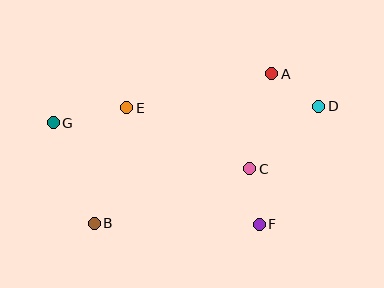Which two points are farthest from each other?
Points D and G are farthest from each other.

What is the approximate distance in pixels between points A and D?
The distance between A and D is approximately 57 pixels.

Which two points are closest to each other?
Points C and F are closest to each other.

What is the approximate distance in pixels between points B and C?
The distance between B and C is approximately 165 pixels.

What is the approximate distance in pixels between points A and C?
The distance between A and C is approximately 97 pixels.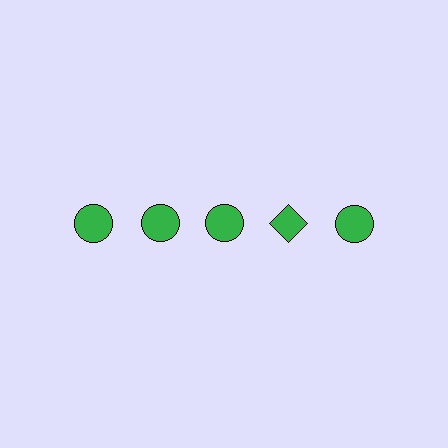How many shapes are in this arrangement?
There are 5 shapes arranged in a grid pattern.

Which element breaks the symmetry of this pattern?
The green diamond in the top row, second from right column breaks the symmetry. All other shapes are green circles.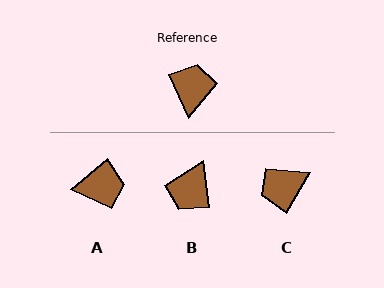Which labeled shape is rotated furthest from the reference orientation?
B, about 163 degrees away.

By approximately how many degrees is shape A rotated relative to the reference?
Approximately 76 degrees clockwise.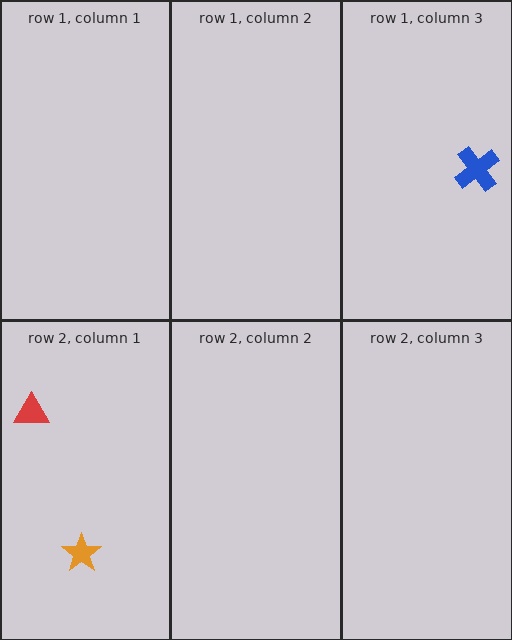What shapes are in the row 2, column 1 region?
The red triangle, the orange star.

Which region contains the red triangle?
The row 2, column 1 region.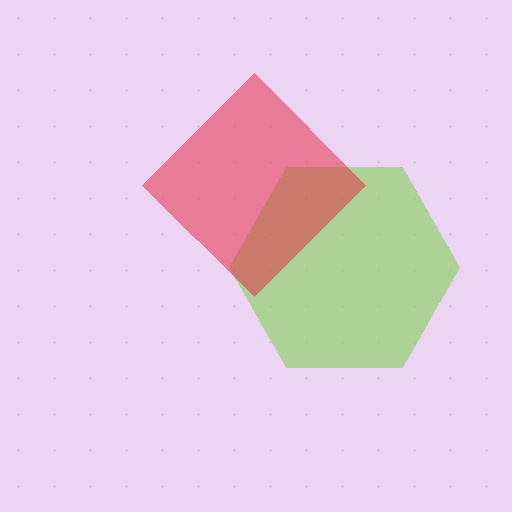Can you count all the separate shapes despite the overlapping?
Yes, there are 2 separate shapes.